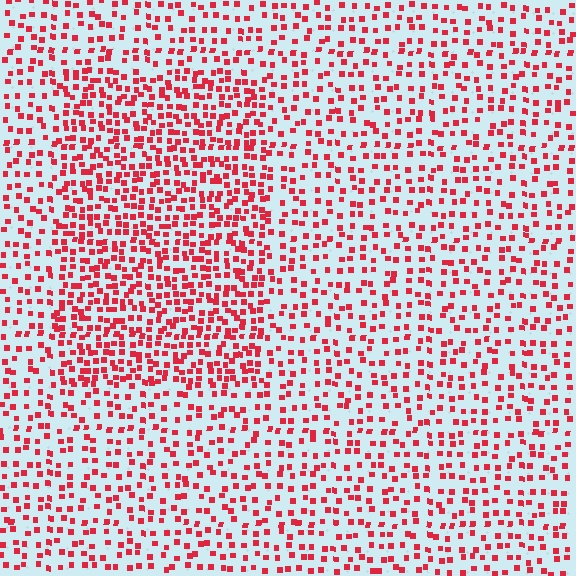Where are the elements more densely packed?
The elements are more densely packed inside the rectangle boundary.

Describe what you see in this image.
The image contains small red elements arranged at two different densities. A rectangle-shaped region is visible where the elements are more densely packed than the surrounding area.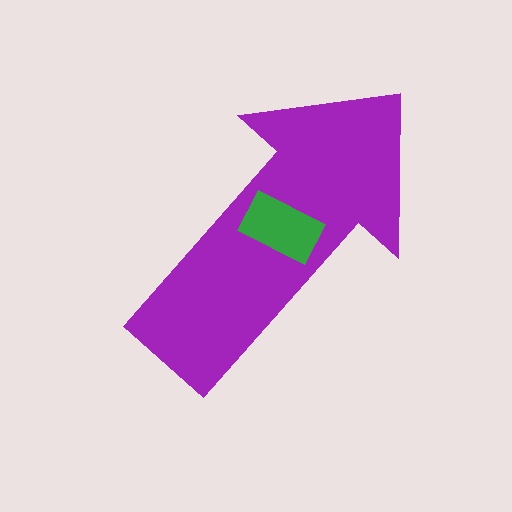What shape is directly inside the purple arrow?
The green rectangle.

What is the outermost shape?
The purple arrow.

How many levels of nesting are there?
2.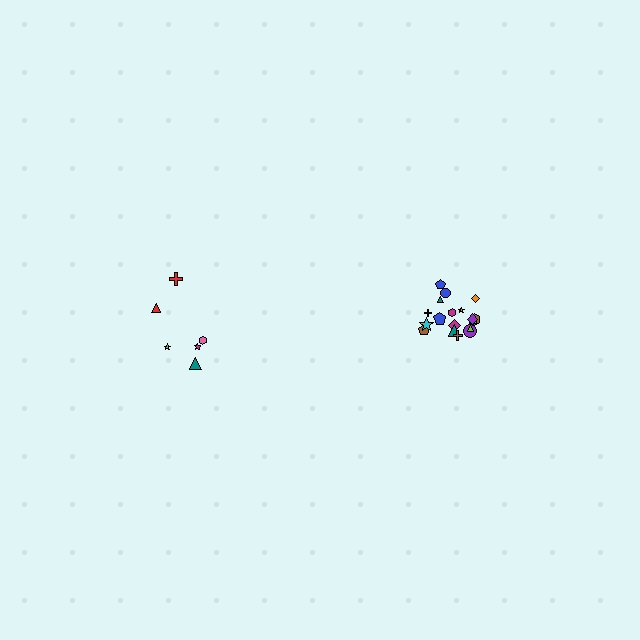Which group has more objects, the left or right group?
The right group.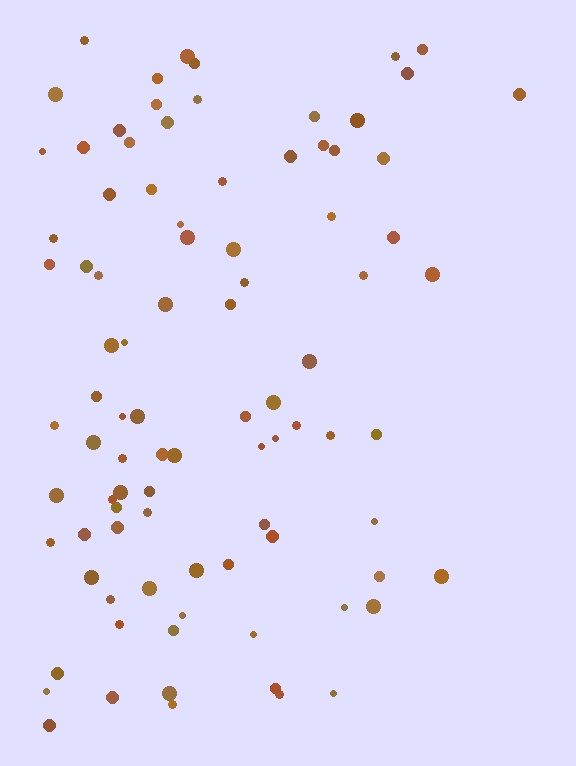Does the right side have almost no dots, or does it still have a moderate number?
Still a moderate number, just noticeably fewer than the left.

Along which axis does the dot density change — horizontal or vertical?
Horizontal.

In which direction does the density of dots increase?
From right to left, with the left side densest.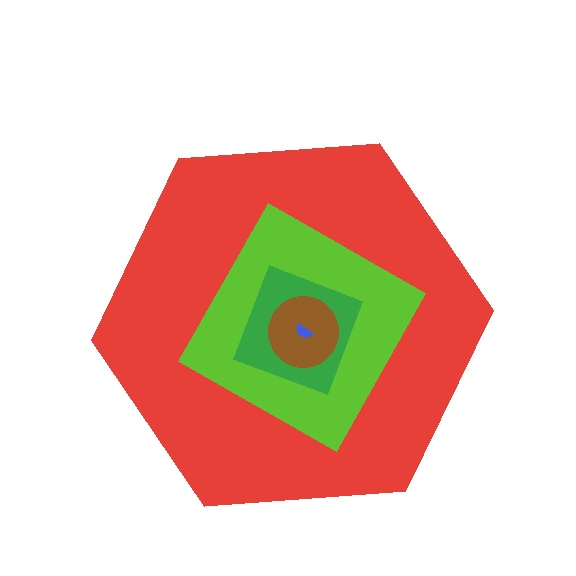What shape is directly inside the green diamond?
The brown circle.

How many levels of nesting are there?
5.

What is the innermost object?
The blue semicircle.